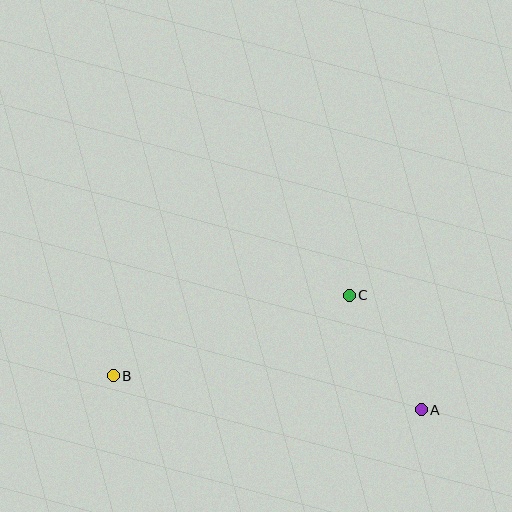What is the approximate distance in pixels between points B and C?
The distance between B and C is approximately 249 pixels.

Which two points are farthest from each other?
Points A and B are farthest from each other.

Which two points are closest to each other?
Points A and C are closest to each other.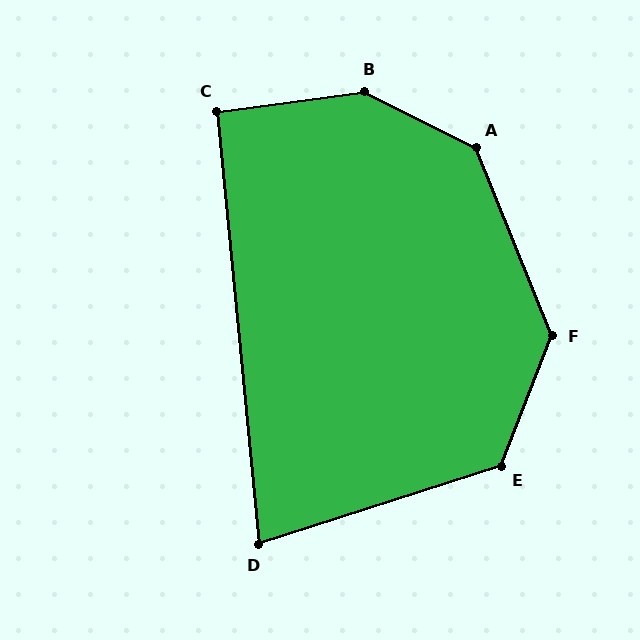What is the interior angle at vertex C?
Approximately 92 degrees (approximately right).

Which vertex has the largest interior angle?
B, at approximately 146 degrees.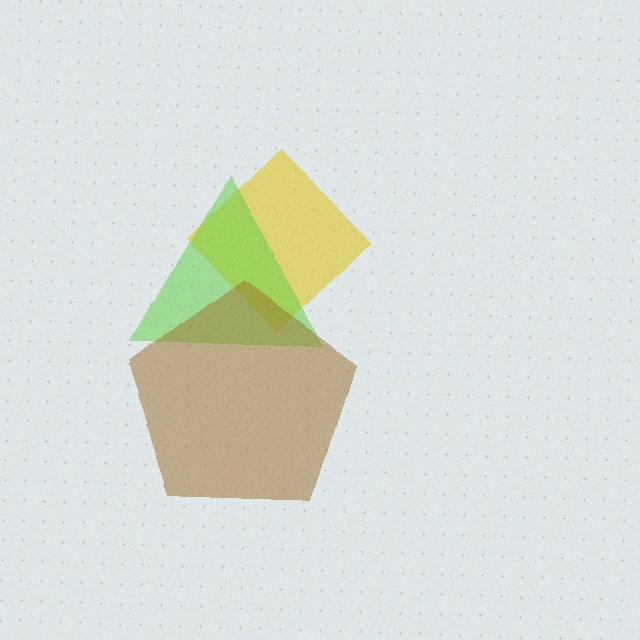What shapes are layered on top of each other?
The layered shapes are: a yellow diamond, a lime triangle, a brown pentagon.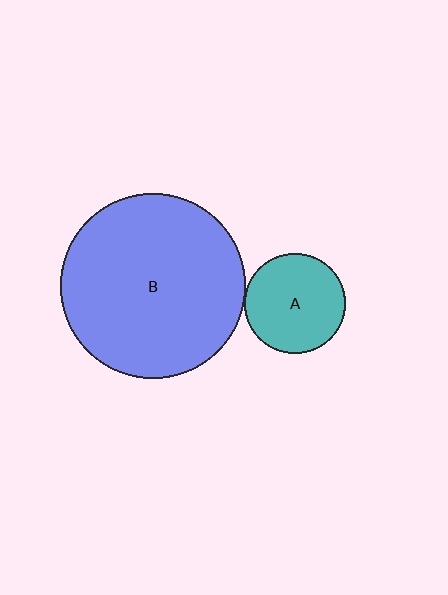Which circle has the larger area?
Circle B (blue).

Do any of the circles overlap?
No, none of the circles overlap.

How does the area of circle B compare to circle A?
Approximately 3.4 times.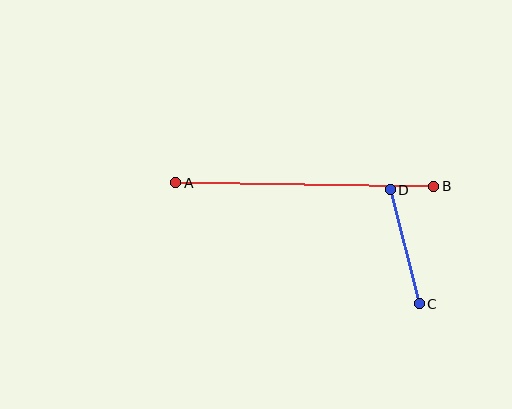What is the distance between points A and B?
The distance is approximately 258 pixels.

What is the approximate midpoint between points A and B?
The midpoint is at approximately (305, 185) pixels.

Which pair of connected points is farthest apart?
Points A and B are farthest apart.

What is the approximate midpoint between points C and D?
The midpoint is at approximately (405, 247) pixels.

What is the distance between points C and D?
The distance is approximately 118 pixels.